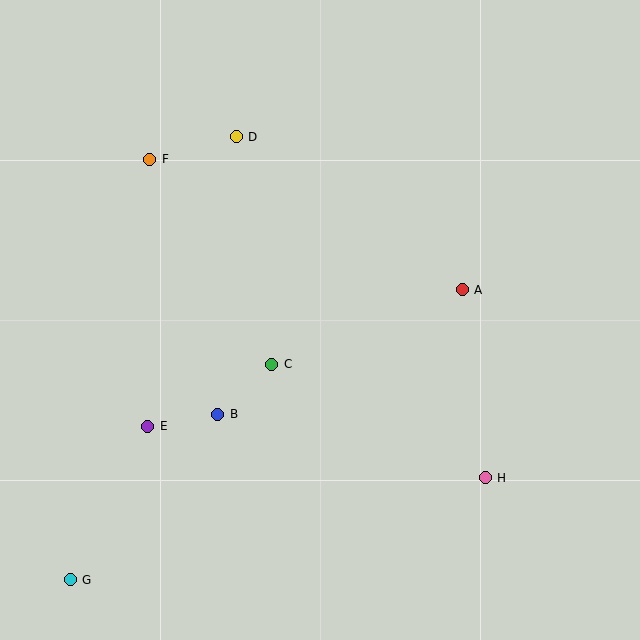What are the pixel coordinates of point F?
Point F is at (150, 159).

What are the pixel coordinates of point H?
Point H is at (485, 478).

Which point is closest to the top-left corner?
Point F is closest to the top-left corner.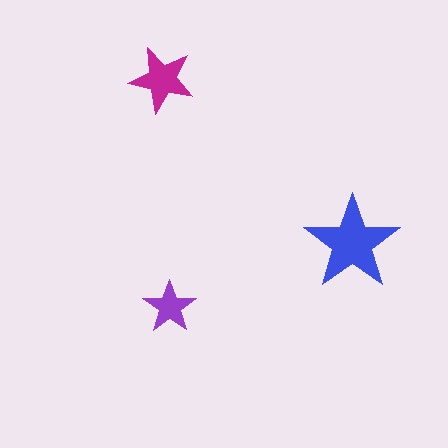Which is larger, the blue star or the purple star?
The blue one.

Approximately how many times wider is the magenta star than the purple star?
About 1.5 times wider.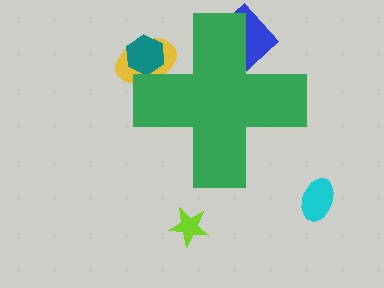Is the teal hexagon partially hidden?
Yes, the teal hexagon is partially hidden behind the green cross.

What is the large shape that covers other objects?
A green cross.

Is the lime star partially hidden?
No, the lime star is fully visible.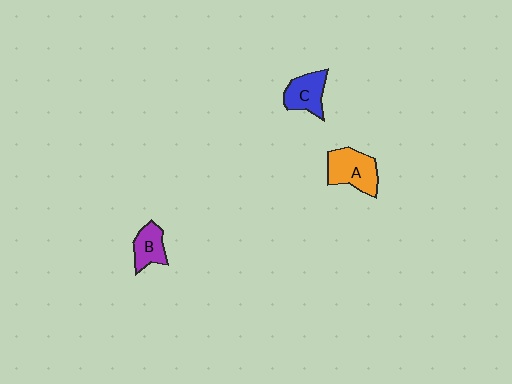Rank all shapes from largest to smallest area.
From largest to smallest: A (orange), C (blue), B (purple).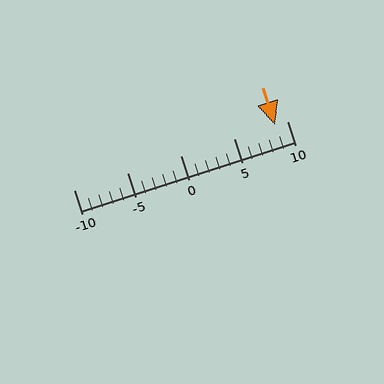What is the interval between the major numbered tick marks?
The major tick marks are spaced 5 units apart.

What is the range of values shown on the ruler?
The ruler shows values from -10 to 10.